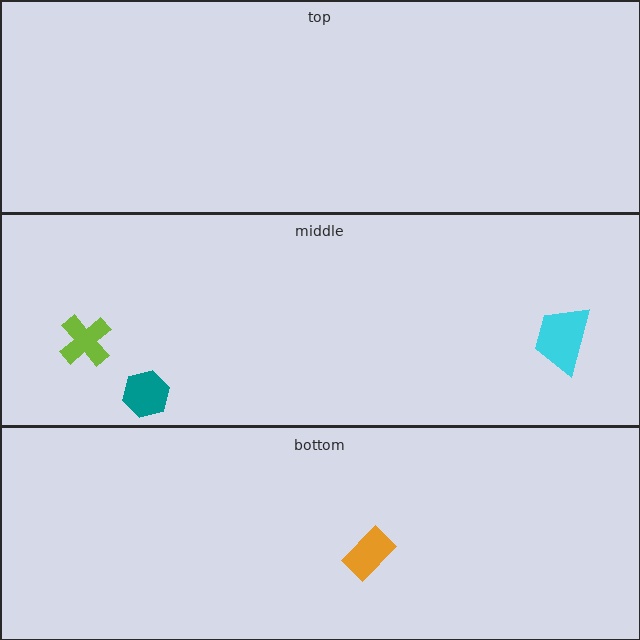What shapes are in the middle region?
The lime cross, the cyan trapezoid, the teal hexagon.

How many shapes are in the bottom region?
1.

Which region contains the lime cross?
The middle region.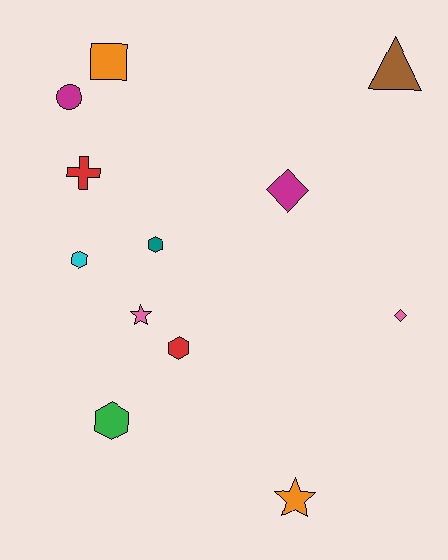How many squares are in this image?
There is 1 square.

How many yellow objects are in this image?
There are no yellow objects.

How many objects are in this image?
There are 12 objects.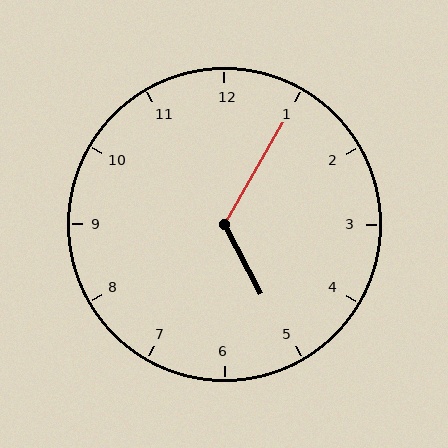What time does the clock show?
5:05.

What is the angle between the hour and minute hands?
Approximately 122 degrees.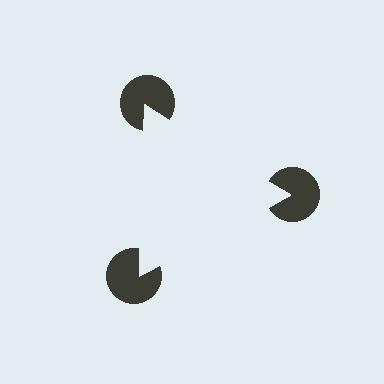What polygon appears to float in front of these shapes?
An illusory triangle — its edges are inferred from the aligned wedge cuts in the pac-man discs, not physically drawn.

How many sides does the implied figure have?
3 sides.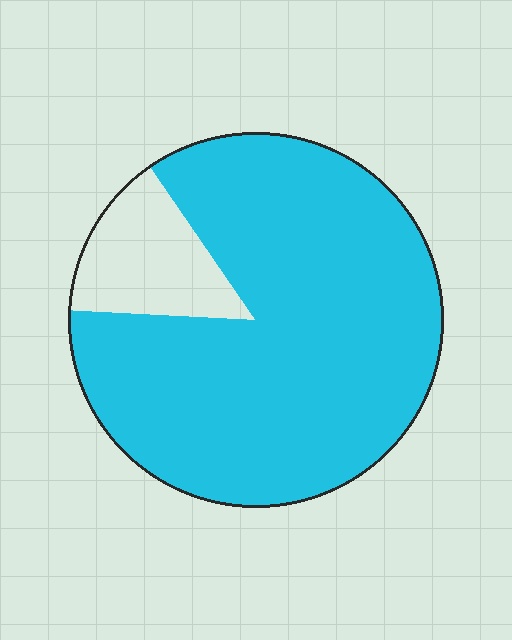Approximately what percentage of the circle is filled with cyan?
Approximately 85%.